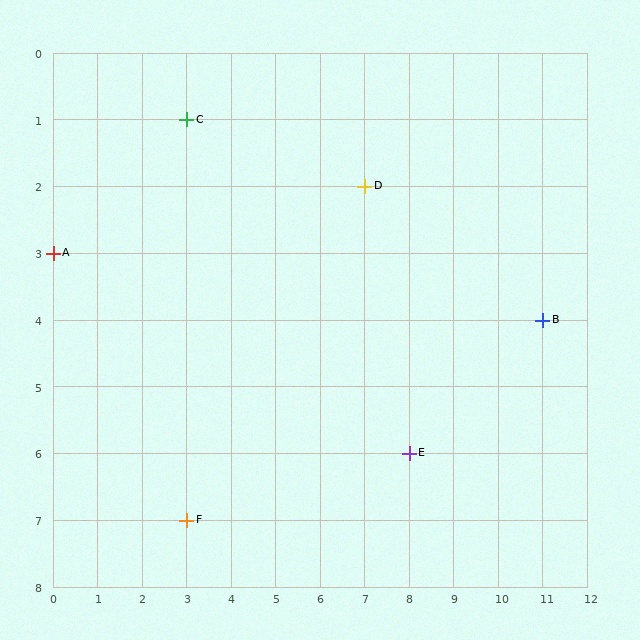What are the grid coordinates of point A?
Point A is at grid coordinates (0, 3).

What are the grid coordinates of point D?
Point D is at grid coordinates (7, 2).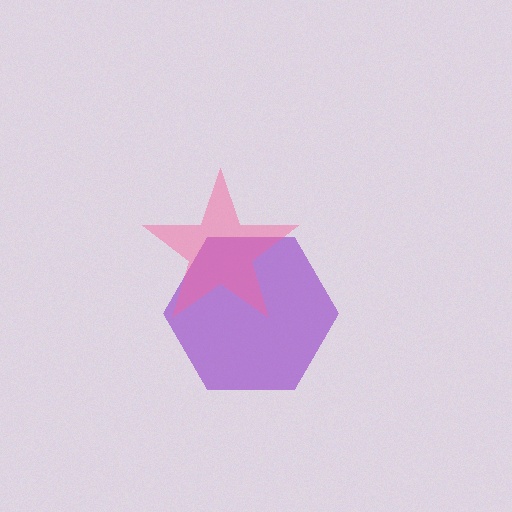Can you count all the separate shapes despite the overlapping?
Yes, there are 2 separate shapes.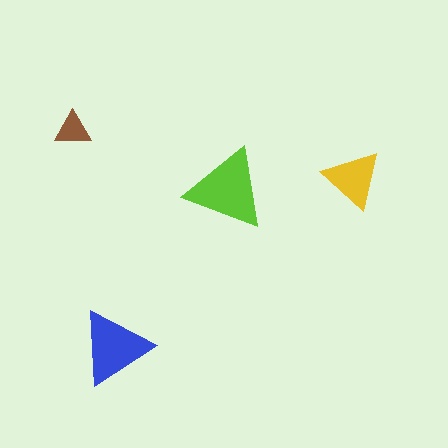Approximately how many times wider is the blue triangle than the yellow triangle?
About 1.5 times wider.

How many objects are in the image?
There are 4 objects in the image.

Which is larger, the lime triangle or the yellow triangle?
The lime one.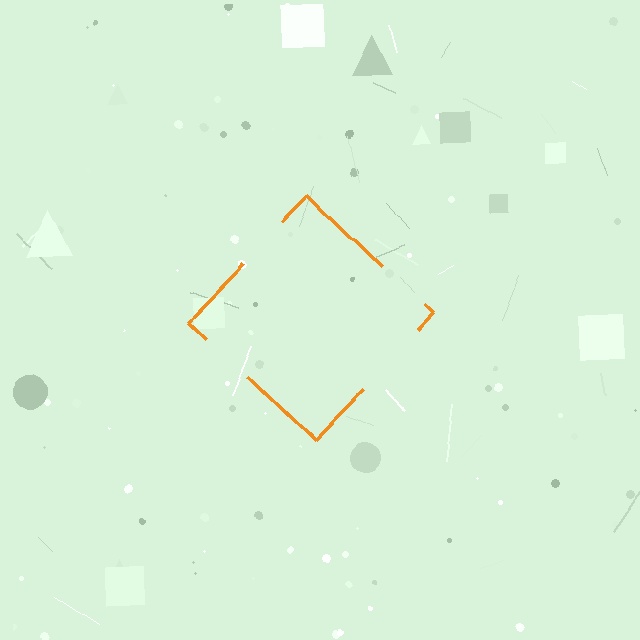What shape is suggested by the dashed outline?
The dashed outline suggests a diamond.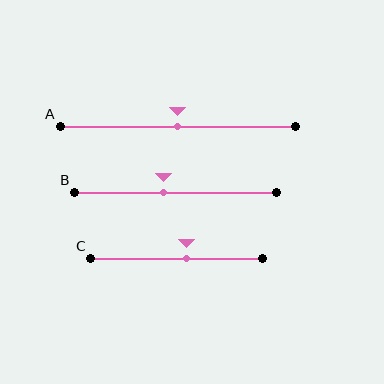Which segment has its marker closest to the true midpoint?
Segment A has its marker closest to the true midpoint.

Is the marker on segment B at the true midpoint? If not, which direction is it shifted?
No, the marker on segment B is shifted to the left by about 6% of the segment length.